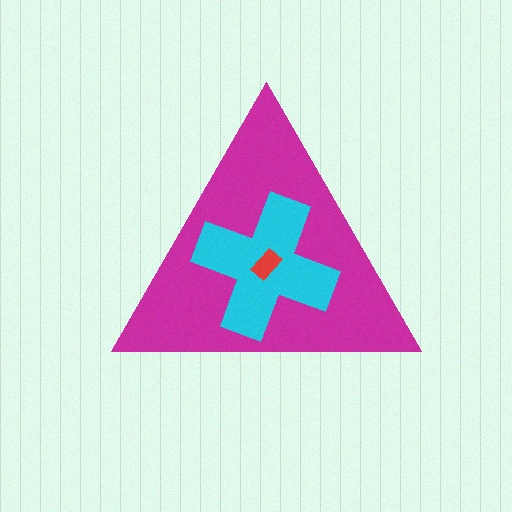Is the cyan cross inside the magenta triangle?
Yes.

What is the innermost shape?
The red rectangle.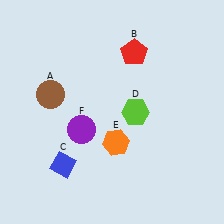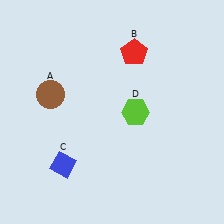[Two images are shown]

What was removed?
The purple circle (F), the orange hexagon (E) were removed in Image 2.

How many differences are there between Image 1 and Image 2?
There are 2 differences between the two images.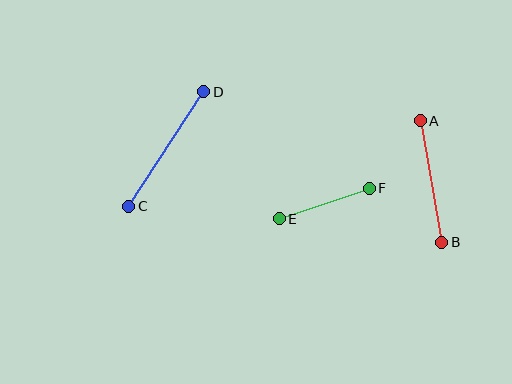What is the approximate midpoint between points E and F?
The midpoint is at approximately (324, 204) pixels.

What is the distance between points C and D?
The distance is approximately 137 pixels.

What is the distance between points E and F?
The distance is approximately 95 pixels.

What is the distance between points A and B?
The distance is approximately 124 pixels.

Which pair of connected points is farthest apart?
Points C and D are farthest apart.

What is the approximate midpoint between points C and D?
The midpoint is at approximately (166, 149) pixels.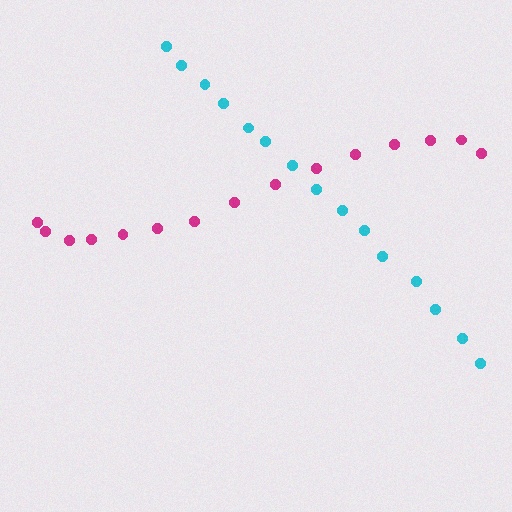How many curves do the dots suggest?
There are 2 distinct paths.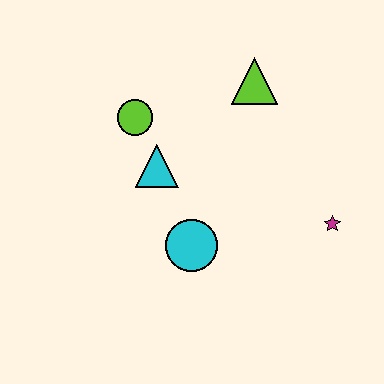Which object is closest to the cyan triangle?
The lime circle is closest to the cyan triangle.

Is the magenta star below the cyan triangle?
Yes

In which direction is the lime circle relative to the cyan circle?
The lime circle is above the cyan circle.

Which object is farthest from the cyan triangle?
The magenta star is farthest from the cyan triangle.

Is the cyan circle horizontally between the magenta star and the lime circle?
Yes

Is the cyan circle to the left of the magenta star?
Yes